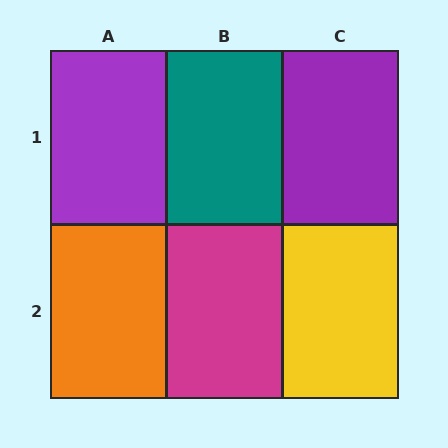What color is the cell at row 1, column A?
Purple.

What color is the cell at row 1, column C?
Purple.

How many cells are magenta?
1 cell is magenta.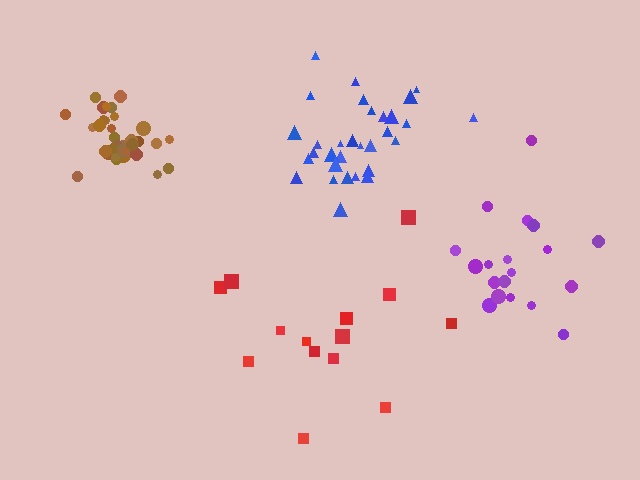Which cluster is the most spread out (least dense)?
Red.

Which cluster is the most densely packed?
Brown.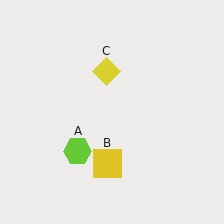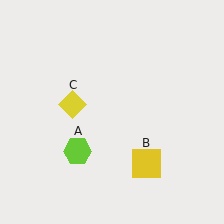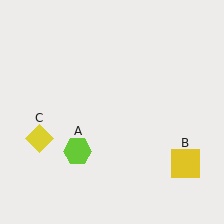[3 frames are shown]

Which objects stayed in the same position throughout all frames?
Lime hexagon (object A) remained stationary.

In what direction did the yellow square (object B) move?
The yellow square (object B) moved right.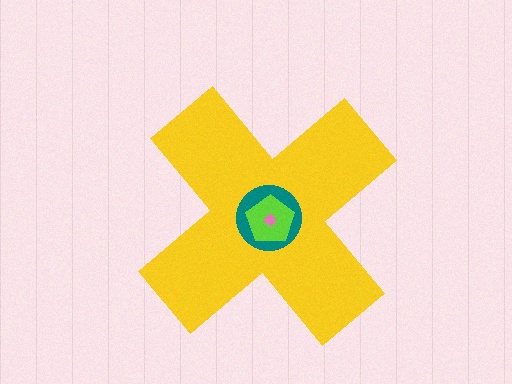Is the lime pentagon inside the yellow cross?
Yes.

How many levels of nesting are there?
4.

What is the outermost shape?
The yellow cross.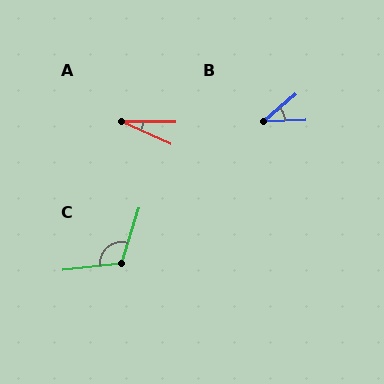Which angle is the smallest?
A, at approximately 24 degrees.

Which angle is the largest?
C, at approximately 114 degrees.